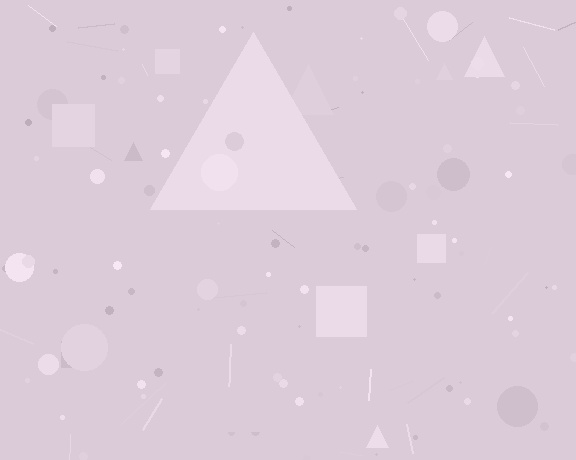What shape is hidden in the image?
A triangle is hidden in the image.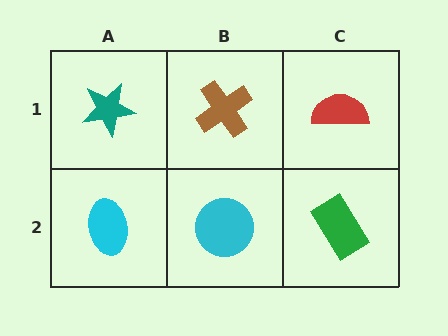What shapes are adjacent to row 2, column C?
A red semicircle (row 1, column C), a cyan circle (row 2, column B).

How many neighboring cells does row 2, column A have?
2.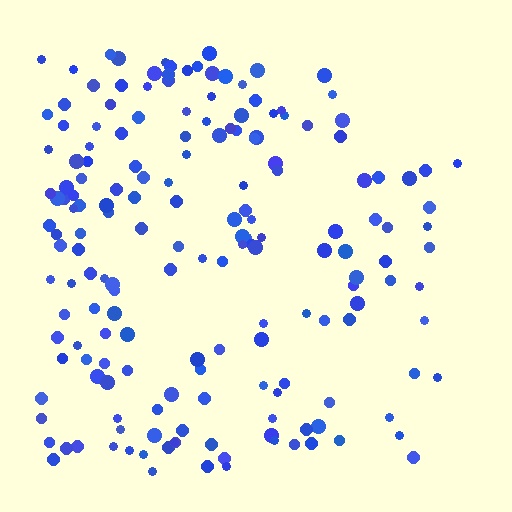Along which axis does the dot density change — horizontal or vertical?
Horizontal.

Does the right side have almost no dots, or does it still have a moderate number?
Still a moderate number, just noticeably fewer than the left.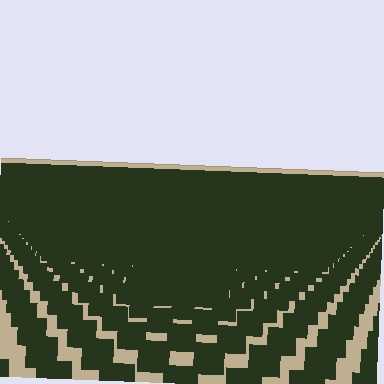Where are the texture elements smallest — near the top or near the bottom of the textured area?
Near the top.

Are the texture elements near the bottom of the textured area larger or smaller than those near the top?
Larger. Near the bottom, elements are closer to the viewer and appear at a bigger on-screen size.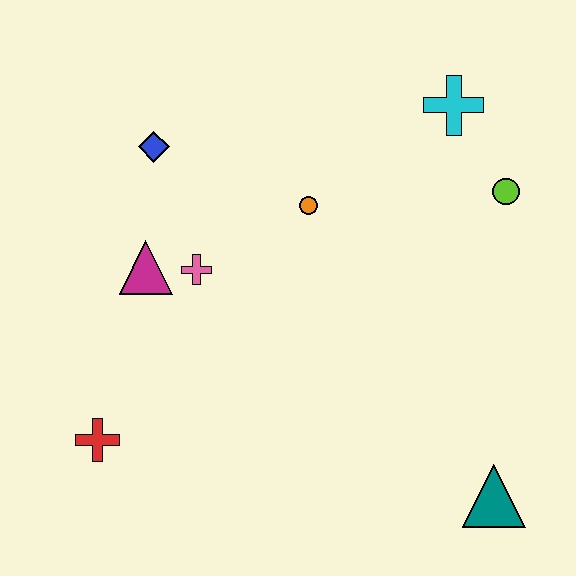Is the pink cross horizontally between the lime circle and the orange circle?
No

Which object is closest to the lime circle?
The cyan cross is closest to the lime circle.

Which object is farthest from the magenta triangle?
The teal triangle is farthest from the magenta triangle.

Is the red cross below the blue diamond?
Yes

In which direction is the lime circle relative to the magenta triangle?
The lime circle is to the right of the magenta triangle.